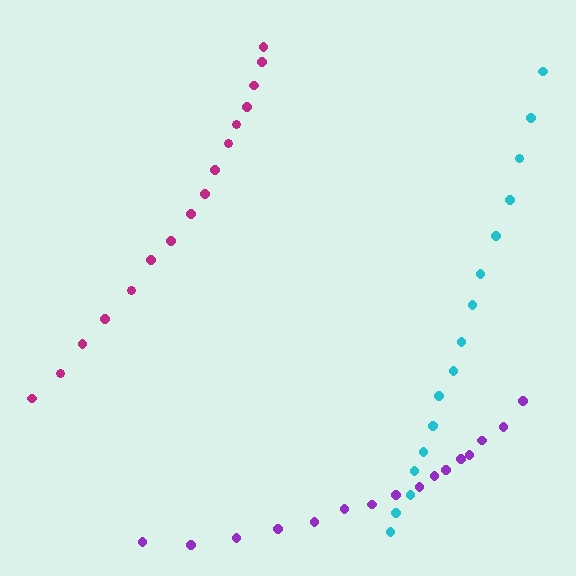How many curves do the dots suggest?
There are 3 distinct paths.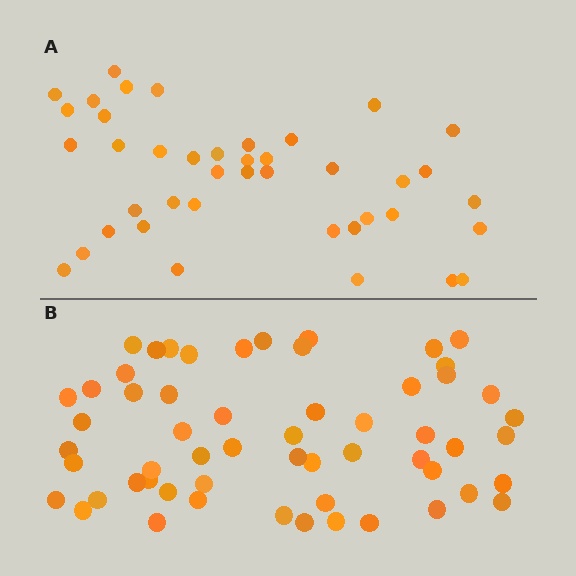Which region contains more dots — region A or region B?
Region B (the bottom region) has more dots.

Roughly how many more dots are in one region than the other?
Region B has approximately 15 more dots than region A.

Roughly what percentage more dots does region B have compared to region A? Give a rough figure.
About 40% more.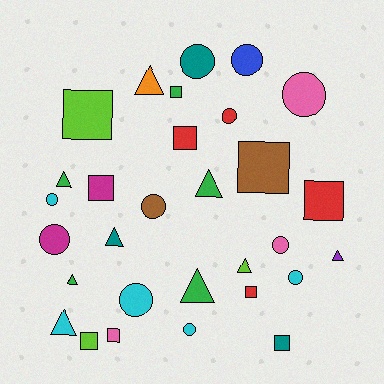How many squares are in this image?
There are 10 squares.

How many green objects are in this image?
There are 5 green objects.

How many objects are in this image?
There are 30 objects.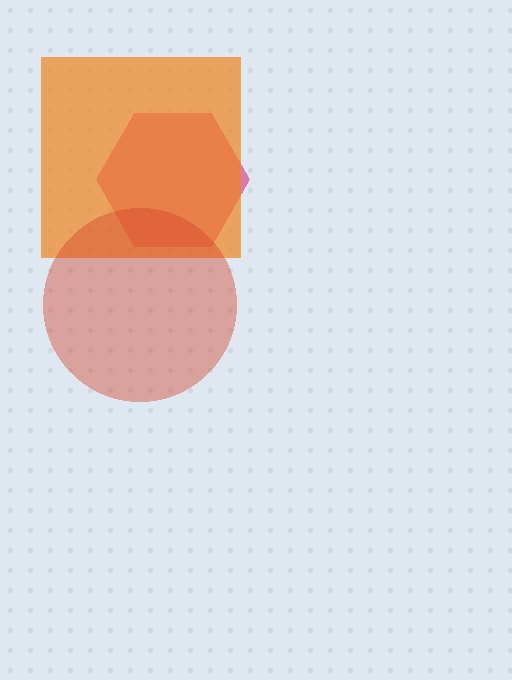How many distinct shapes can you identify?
There are 3 distinct shapes: a magenta hexagon, an orange square, a red circle.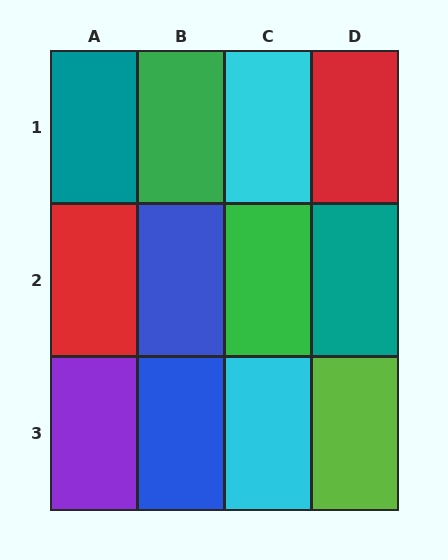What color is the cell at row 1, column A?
Teal.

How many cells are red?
2 cells are red.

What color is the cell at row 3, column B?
Blue.